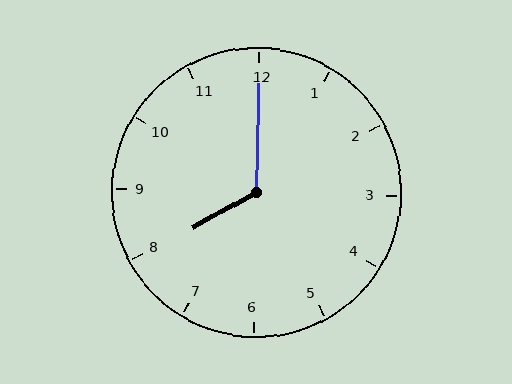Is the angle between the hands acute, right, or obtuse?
It is obtuse.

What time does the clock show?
8:00.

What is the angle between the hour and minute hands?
Approximately 120 degrees.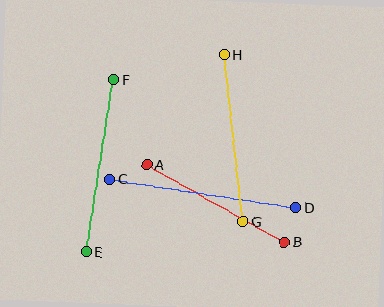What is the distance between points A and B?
The distance is approximately 158 pixels.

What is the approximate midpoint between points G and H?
The midpoint is at approximately (234, 138) pixels.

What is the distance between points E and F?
The distance is approximately 174 pixels.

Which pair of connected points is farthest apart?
Points C and D are farthest apart.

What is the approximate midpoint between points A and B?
The midpoint is at approximately (215, 203) pixels.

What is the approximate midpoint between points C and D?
The midpoint is at approximately (203, 193) pixels.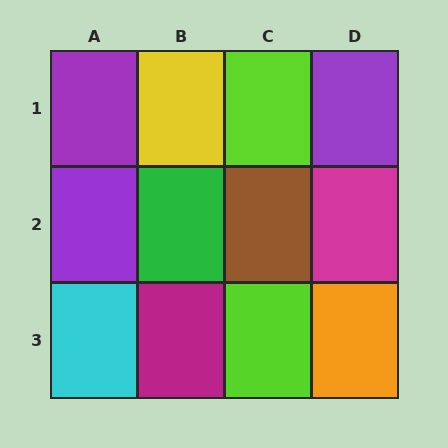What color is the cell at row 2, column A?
Purple.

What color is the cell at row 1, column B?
Yellow.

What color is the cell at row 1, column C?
Lime.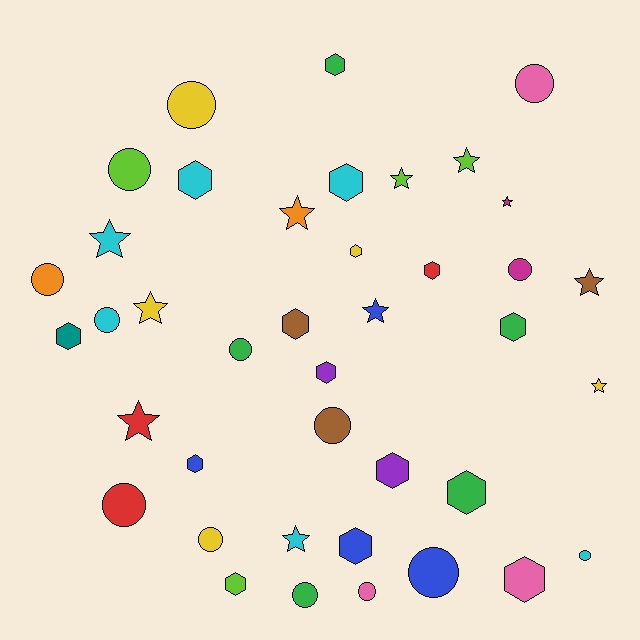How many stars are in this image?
There are 11 stars.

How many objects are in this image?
There are 40 objects.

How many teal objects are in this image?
There is 1 teal object.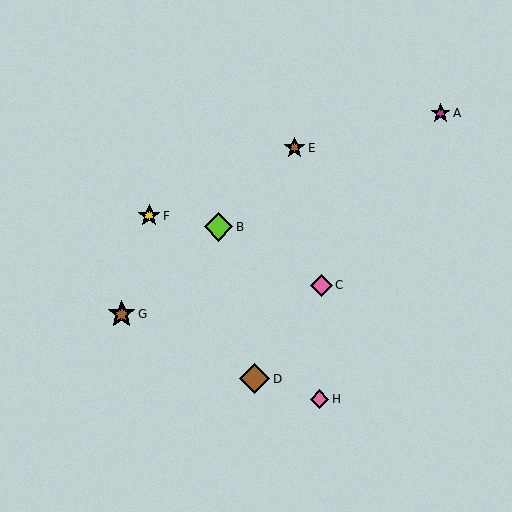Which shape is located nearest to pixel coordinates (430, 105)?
The magenta star (labeled A) at (441, 113) is nearest to that location.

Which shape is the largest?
The brown diamond (labeled D) is the largest.